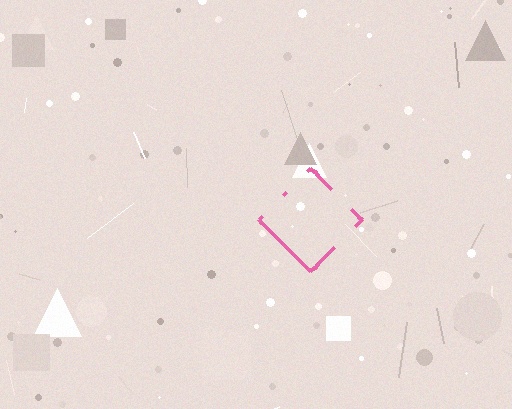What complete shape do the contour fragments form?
The contour fragments form a diamond.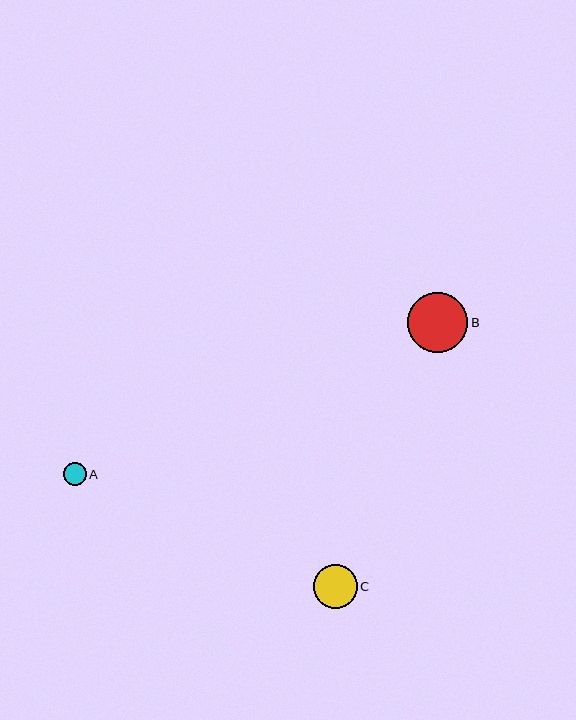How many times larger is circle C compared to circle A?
Circle C is approximately 1.9 times the size of circle A.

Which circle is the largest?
Circle B is the largest with a size of approximately 60 pixels.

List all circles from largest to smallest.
From largest to smallest: B, C, A.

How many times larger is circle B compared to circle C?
Circle B is approximately 1.4 times the size of circle C.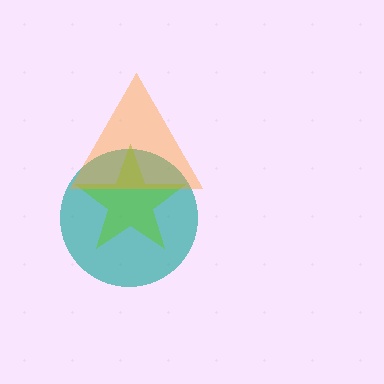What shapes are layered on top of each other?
The layered shapes are: a teal circle, a lime star, an orange triangle.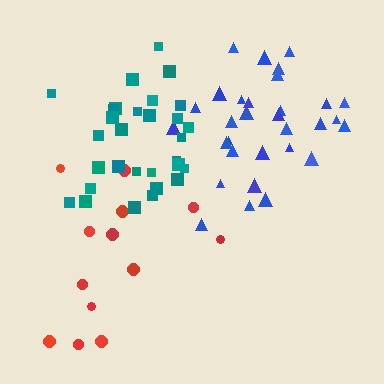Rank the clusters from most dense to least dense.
teal, blue, red.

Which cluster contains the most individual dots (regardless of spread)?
Blue (31).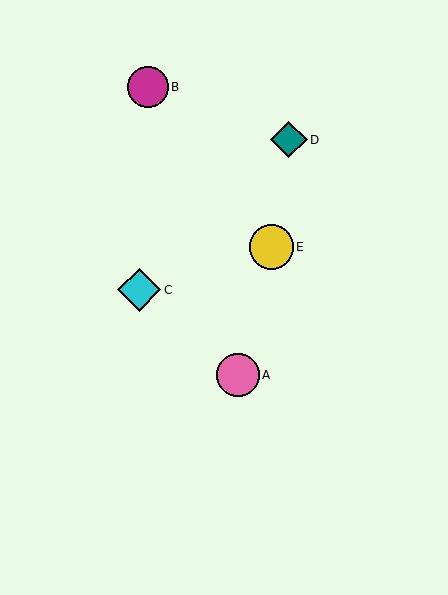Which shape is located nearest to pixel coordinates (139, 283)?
The cyan diamond (labeled C) at (139, 290) is nearest to that location.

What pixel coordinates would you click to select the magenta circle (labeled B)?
Click at (148, 87) to select the magenta circle B.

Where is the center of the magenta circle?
The center of the magenta circle is at (148, 87).